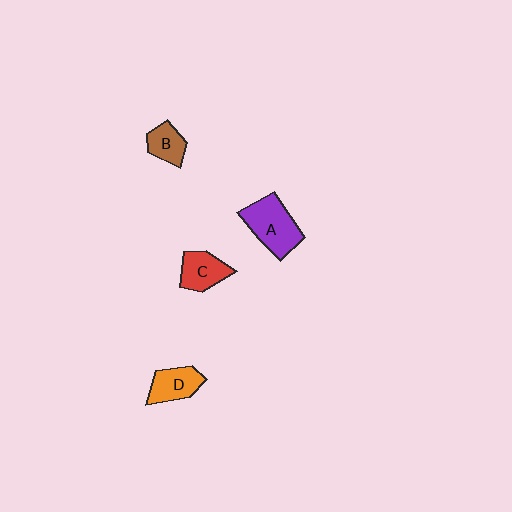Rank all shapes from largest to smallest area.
From largest to smallest: A (purple), C (red), D (orange), B (brown).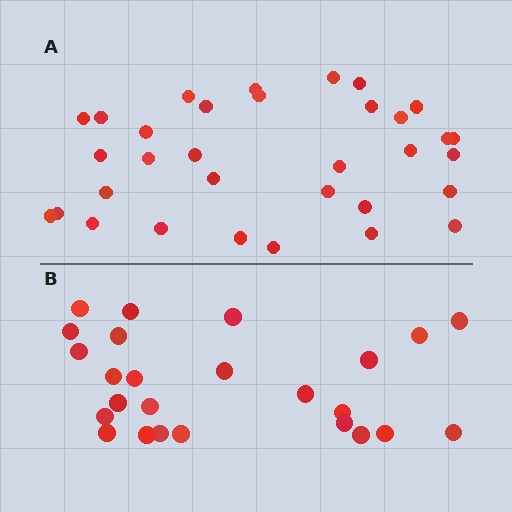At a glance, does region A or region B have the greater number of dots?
Region A (the top region) has more dots.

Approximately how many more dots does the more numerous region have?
Region A has roughly 8 or so more dots than region B.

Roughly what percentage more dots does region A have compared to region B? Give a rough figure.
About 30% more.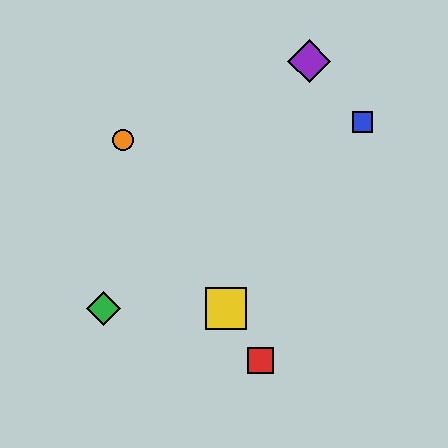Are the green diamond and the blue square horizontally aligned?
No, the green diamond is at y≈308 and the blue square is at y≈122.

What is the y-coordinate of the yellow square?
The yellow square is at y≈308.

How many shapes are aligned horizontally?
2 shapes (the green diamond, the yellow square) are aligned horizontally.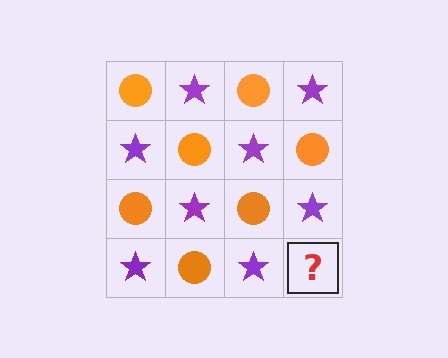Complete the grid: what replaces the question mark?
The question mark should be replaced with an orange circle.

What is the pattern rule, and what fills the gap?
The rule is that it alternates orange circle and purple star in a checkerboard pattern. The gap should be filled with an orange circle.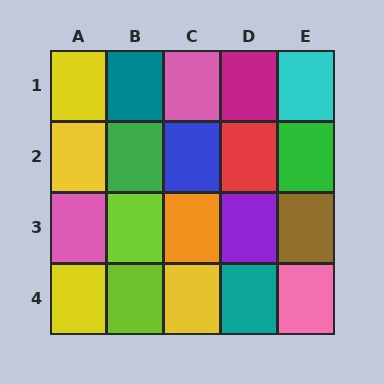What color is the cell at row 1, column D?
Magenta.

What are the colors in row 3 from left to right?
Pink, lime, orange, purple, brown.